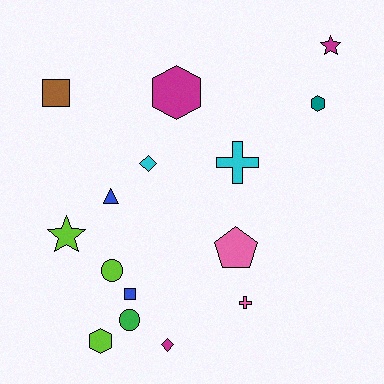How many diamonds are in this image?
There are 2 diamonds.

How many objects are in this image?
There are 15 objects.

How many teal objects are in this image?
There is 1 teal object.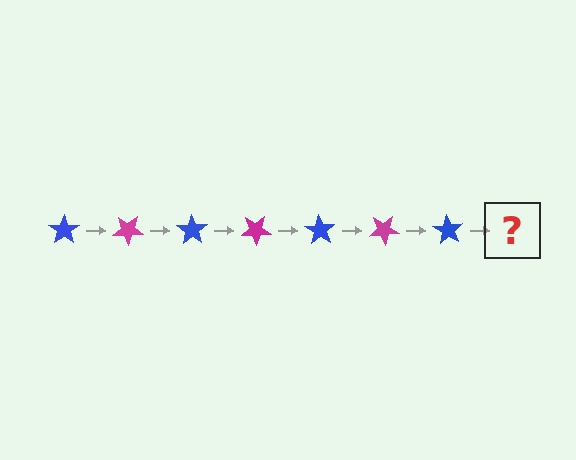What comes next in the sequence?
The next element should be a magenta star, rotated 245 degrees from the start.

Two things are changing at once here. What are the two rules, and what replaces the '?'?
The two rules are that it rotates 35 degrees each step and the color cycles through blue and magenta. The '?' should be a magenta star, rotated 245 degrees from the start.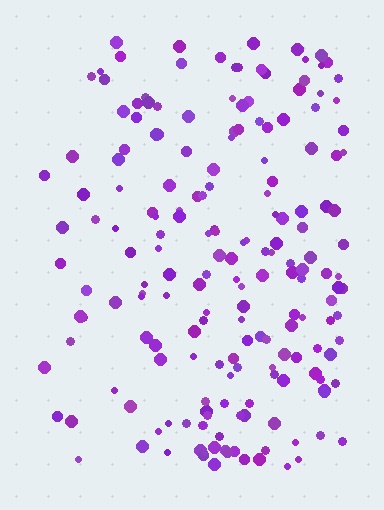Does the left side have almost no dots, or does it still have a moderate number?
Still a moderate number, just noticeably fewer than the right.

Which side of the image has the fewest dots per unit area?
The left.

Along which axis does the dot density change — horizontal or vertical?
Horizontal.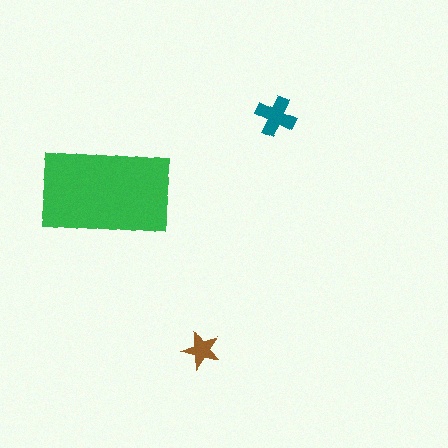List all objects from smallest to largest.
The brown star, the teal cross, the green rectangle.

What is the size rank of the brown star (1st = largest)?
3rd.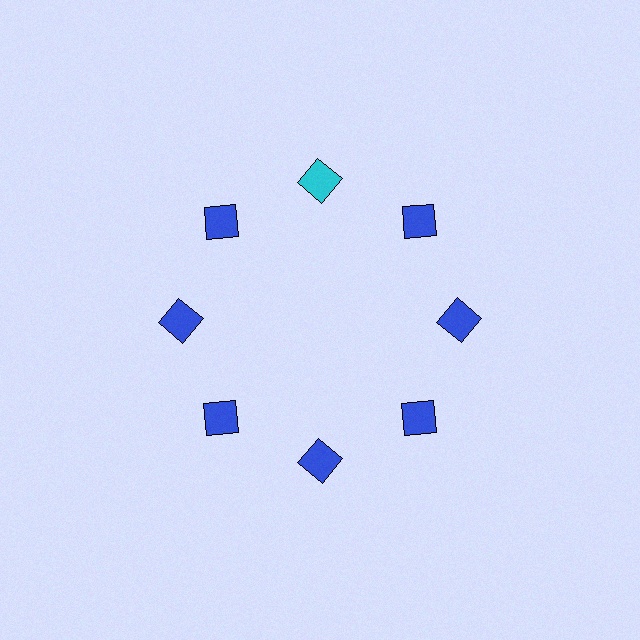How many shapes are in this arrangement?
There are 8 shapes arranged in a ring pattern.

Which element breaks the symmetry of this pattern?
The cyan square at roughly the 12 o'clock position breaks the symmetry. All other shapes are blue squares.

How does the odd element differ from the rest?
It has a different color: cyan instead of blue.